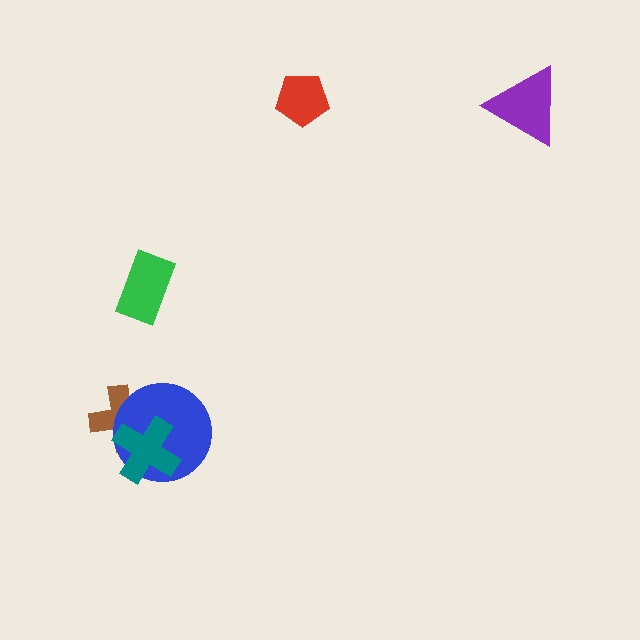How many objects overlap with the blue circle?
2 objects overlap with the blue circle.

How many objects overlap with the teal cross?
2 objects overlap with the teal cross.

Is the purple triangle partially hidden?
No, no other shape covers it.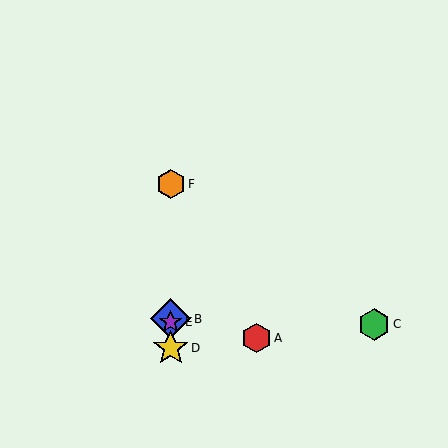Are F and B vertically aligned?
Yes, both are at x≈171.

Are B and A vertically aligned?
No, B is at x≈171 and A is at x≈257.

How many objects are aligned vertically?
4 objects (B, D, E, F) are aligned vertically.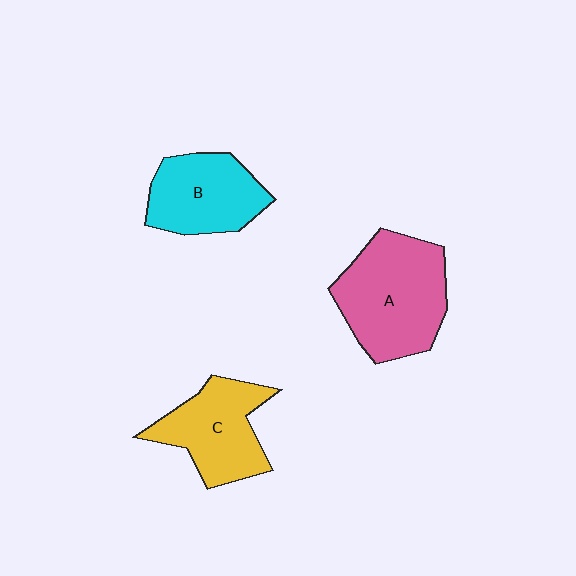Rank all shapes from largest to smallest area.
From largest to smallest: A (pink), C (yellow), B (cyan).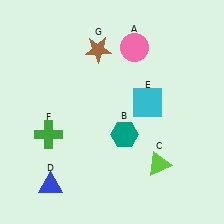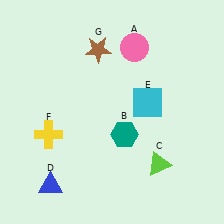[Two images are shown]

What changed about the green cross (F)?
In Image 1, F is green. In Image 2, it changed to yellow.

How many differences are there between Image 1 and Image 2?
There is 1 difference between the two images.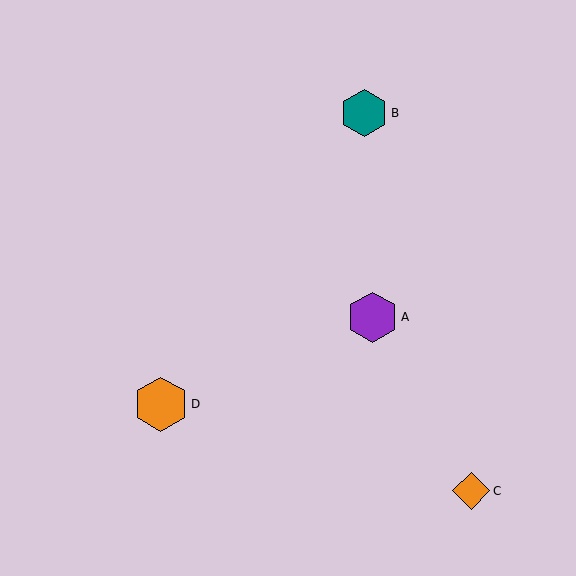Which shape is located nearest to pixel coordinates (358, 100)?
The teal hexagon (labeled B) at (364, 113) is nearest to that location.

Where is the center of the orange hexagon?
The center of the orange hexagon is at (161, 404).